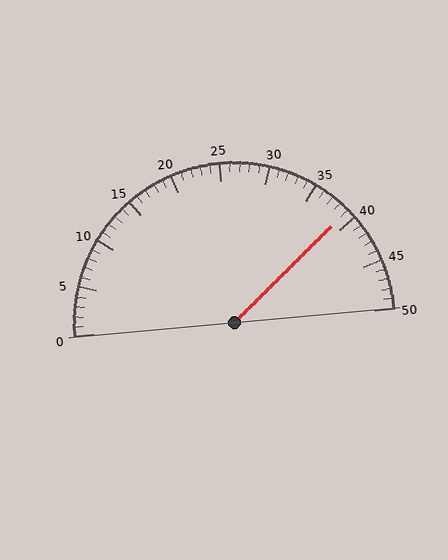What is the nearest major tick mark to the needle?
The nearest major tick mark is 40.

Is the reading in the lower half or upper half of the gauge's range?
The reading is in the upper half of the range (0 to 50).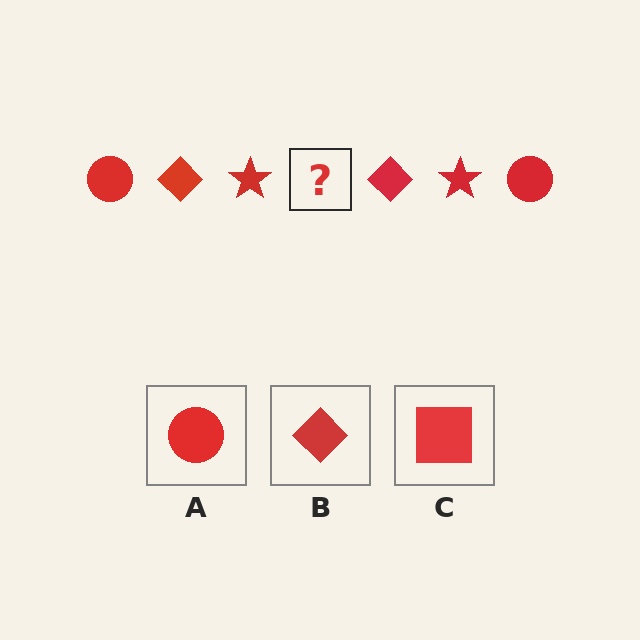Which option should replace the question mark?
Option A.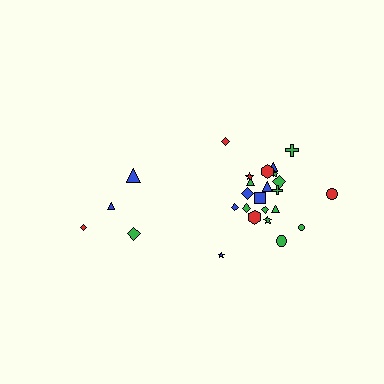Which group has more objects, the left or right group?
The right group.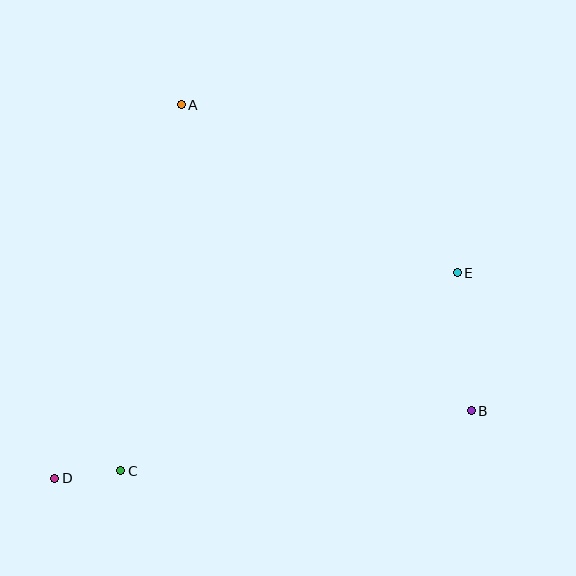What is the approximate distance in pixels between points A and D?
The distance between A and D is approximately 394 pixels.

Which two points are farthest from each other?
Points D and E are farthest from each other.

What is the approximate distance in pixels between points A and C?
The distance between A and C is approximately 371 pixels.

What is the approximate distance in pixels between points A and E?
The distance between A and E is approximately 323 pixels.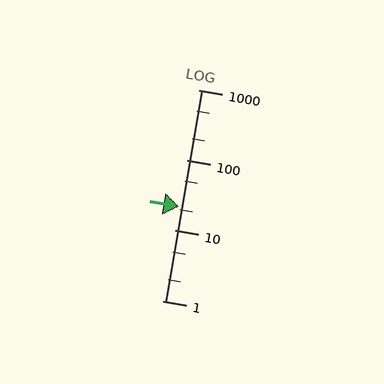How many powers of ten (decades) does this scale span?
The scale spans 3 decades, from 1 to 1000.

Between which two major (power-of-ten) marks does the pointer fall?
The pointer is between 10 and 100.